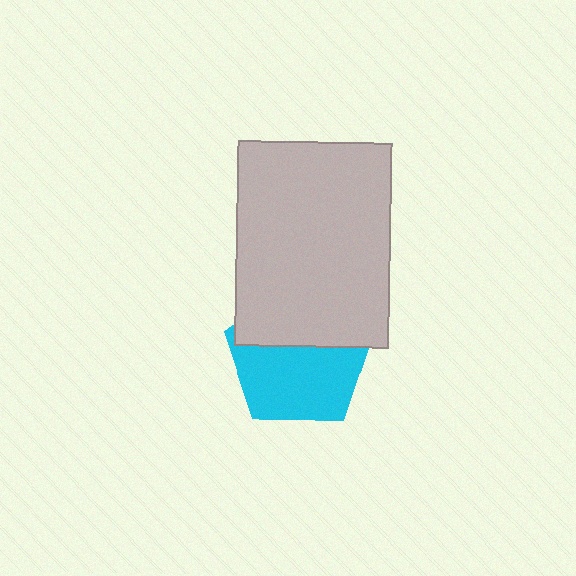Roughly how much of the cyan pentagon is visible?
About half of it is visible (roughly 58%).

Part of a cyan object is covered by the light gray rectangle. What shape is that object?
It is a pentagon.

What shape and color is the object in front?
The object in front is a light gray rectangle.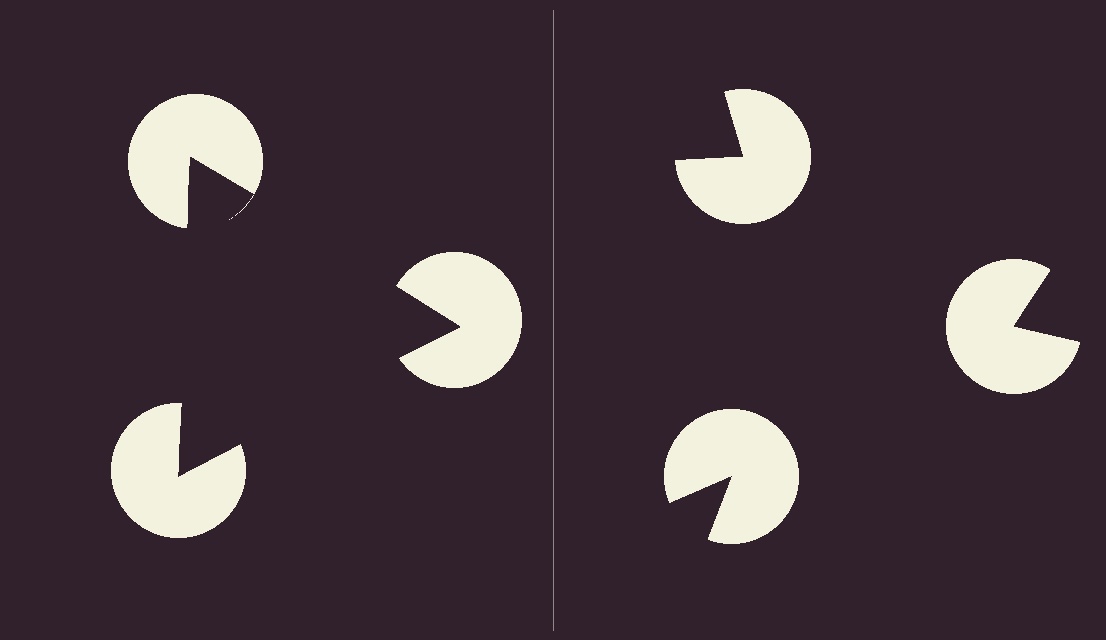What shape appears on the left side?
An illusory triangle.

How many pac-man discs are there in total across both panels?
6 — 3 on each side.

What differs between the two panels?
The pac-man discs are positioned identically on both sides; only the wedge orientations differ. On the left they align to a triangle; on the right they are misaligned.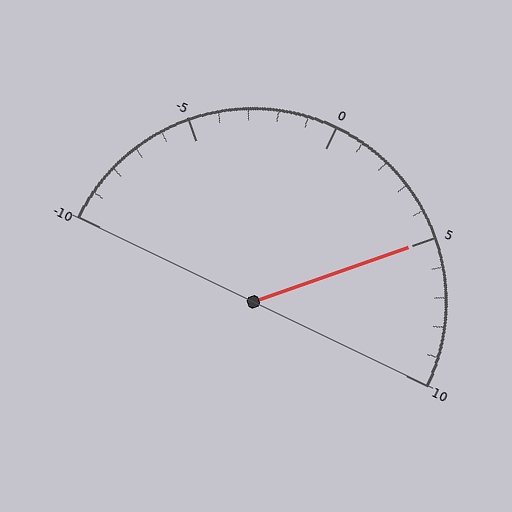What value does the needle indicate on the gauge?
The needle indicates approximately 5.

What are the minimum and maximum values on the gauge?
The gauge ranges from -10 to 10.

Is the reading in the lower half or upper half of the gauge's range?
The reading is in the upper half of the range (-10 to 10).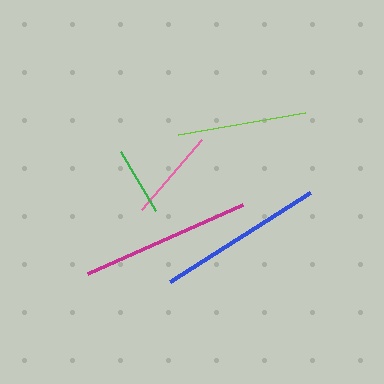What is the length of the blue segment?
The blue segment is approximately 166 pixels long.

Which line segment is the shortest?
The green line is the shortest at approximately 68 pixels.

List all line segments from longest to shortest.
From longest to shortest: magenta, blue, lime, pink, green.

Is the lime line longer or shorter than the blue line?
The blue line is longer than the lime line.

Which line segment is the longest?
The magenta line is the longest at approximately 170 pixels.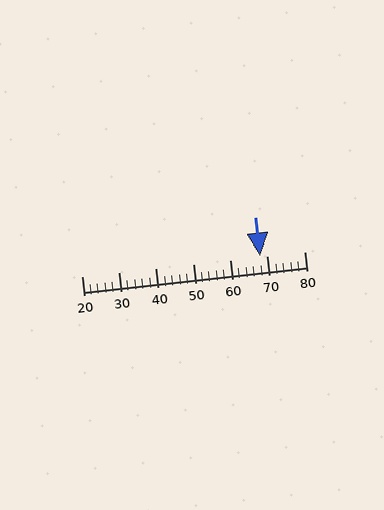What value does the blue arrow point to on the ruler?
The blue arrow points to approximately 68.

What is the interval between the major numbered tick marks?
The major tick marks are spaced 10 units apart.